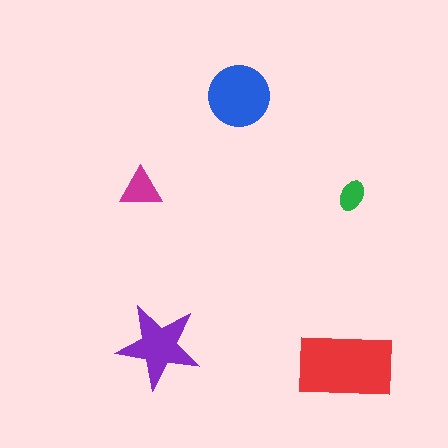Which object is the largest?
The red rectangle.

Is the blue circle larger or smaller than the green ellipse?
Larger.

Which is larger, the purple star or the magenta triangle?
The purple star.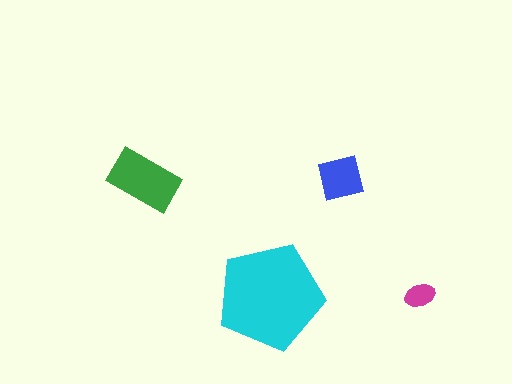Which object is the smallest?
The magenta ellipse.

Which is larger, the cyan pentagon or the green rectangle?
The cyan pentagon.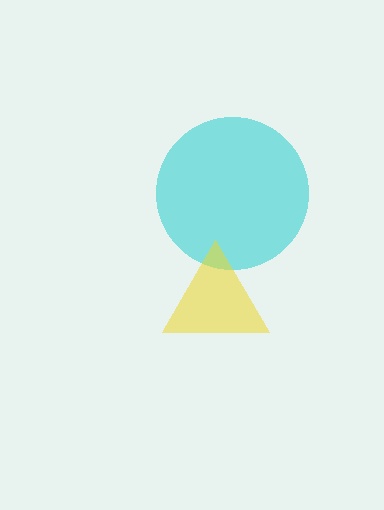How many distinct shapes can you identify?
There are 2 distinct shapes: a cyan circle, a yellow triangle.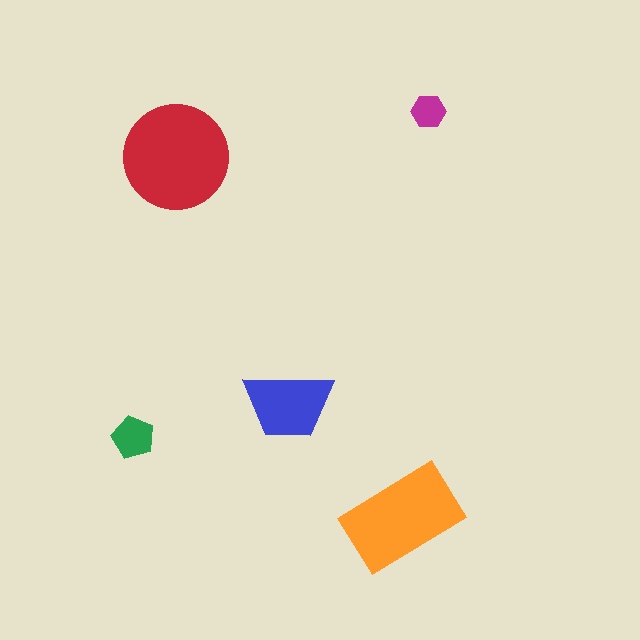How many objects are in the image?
There are 5 objects in the image.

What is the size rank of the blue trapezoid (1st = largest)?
3rd.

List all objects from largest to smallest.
The red circle, the orange rectangle, the blue trapezoid, the green pentagon, the magenta hexagon.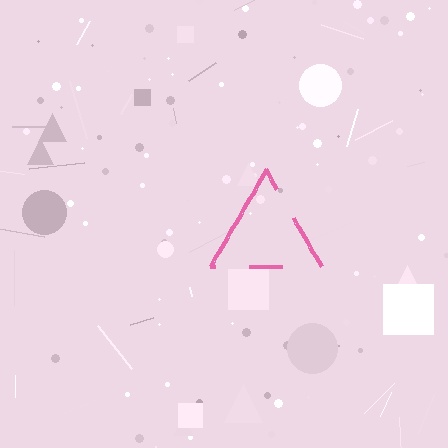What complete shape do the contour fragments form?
The contour fragments form a triangle.